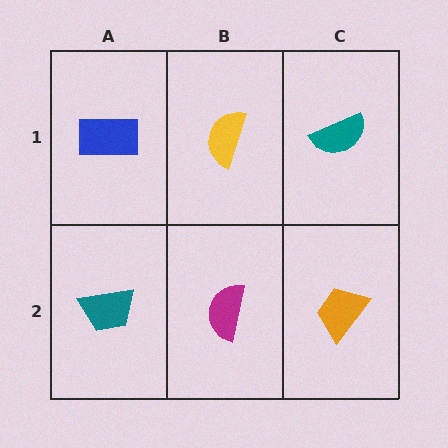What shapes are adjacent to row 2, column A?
A blue rectangle (row 1, column A), a magenta semicircle (row 2, column B).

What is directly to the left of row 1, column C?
A yellow semicircle.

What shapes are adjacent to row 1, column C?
An orange trapezoid (row 2, column C), a yellow semicircle (row 1, column B).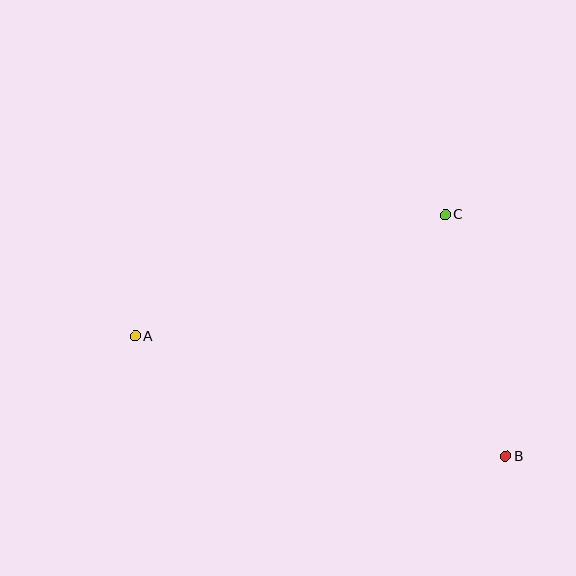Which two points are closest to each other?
Points B and C are closest to each other.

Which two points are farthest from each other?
Points A and B are farthest from each other.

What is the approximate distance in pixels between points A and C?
The distance between A and C is approximately 333 pixels.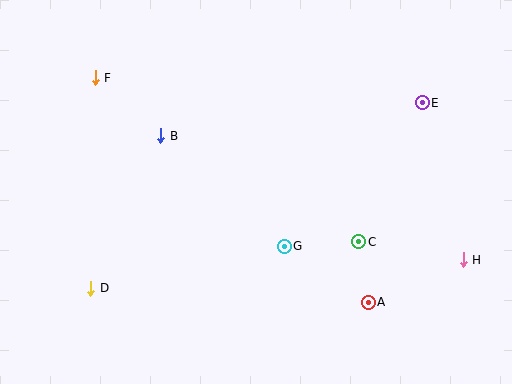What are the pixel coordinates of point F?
Point F is at (95, 78).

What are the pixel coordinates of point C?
Point C is at (359, 242).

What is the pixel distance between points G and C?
The distance between G and C is 75 pixels.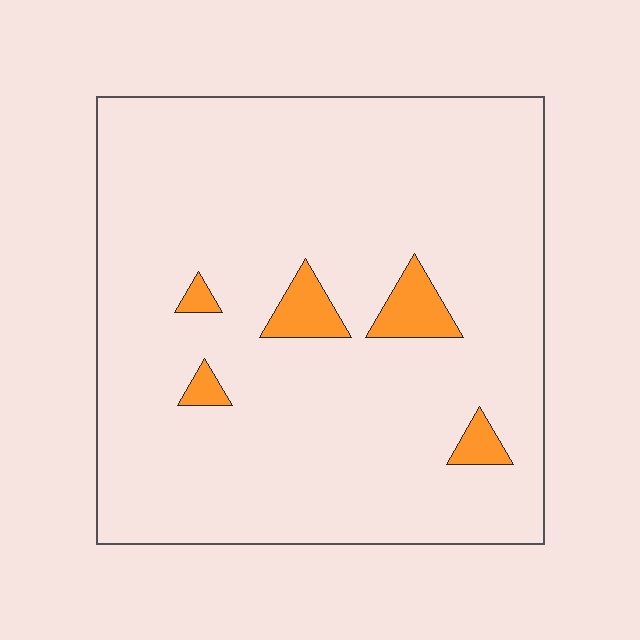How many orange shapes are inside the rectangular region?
5.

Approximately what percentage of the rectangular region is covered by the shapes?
Approximately 5%.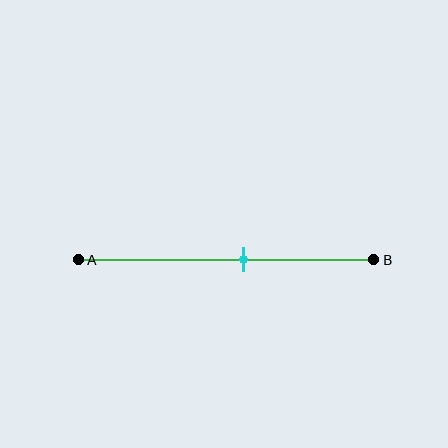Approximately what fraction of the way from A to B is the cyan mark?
The cyan mark is approximately 55% of the way from A to B.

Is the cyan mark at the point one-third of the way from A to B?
No, the mark is at about 55% from A, not at the 33% one-third point.